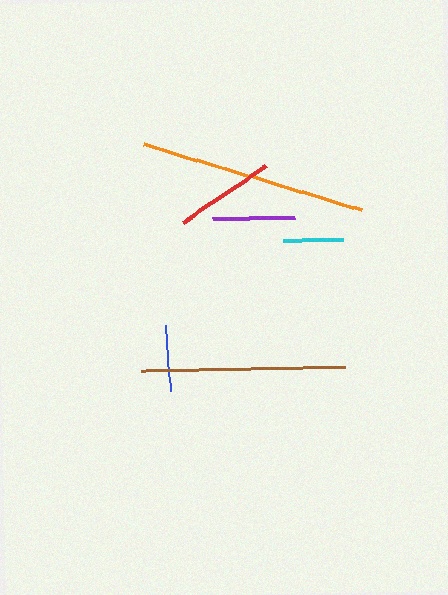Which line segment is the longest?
The orange line is the longest at approximately 228 pixels.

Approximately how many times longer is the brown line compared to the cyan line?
The brown line is approximately 3.4 times the length of the cyan line.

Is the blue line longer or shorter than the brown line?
The brown line is longer than the blue line.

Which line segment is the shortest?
The cyan line is the shortest at approximately 60 pixels.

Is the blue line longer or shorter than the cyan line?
The blue line is longer than the cyan line.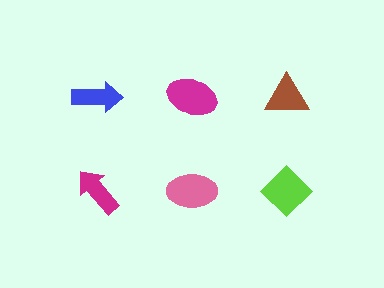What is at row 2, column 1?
A magenta arrow.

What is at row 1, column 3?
A brown triangle.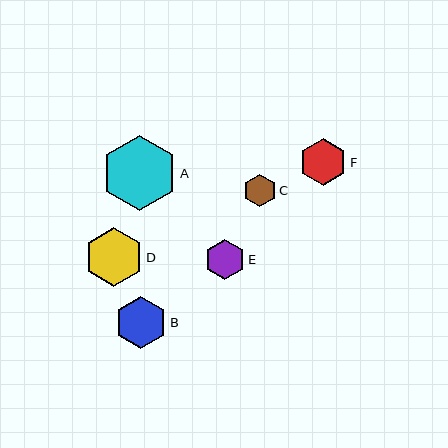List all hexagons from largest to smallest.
From largest to smallest: A, D, B, F, E, C.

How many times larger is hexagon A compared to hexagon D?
Hexagon A is approximately 1.3 times the size of hexagon D.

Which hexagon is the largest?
Hexagon A is the largest with a size of approximately 75 pixels.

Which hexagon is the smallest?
Hexagon C is the smallest with a size of approximately 33 pixels.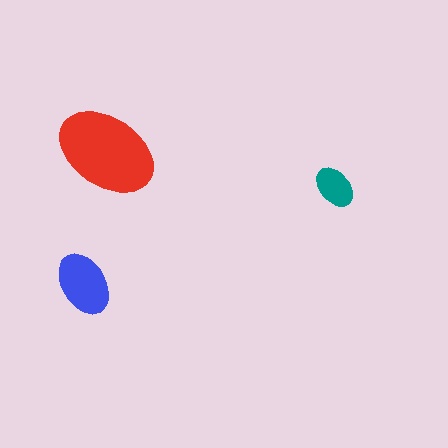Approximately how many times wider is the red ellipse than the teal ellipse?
About 2.5 times wider.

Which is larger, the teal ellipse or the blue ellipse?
The blue one.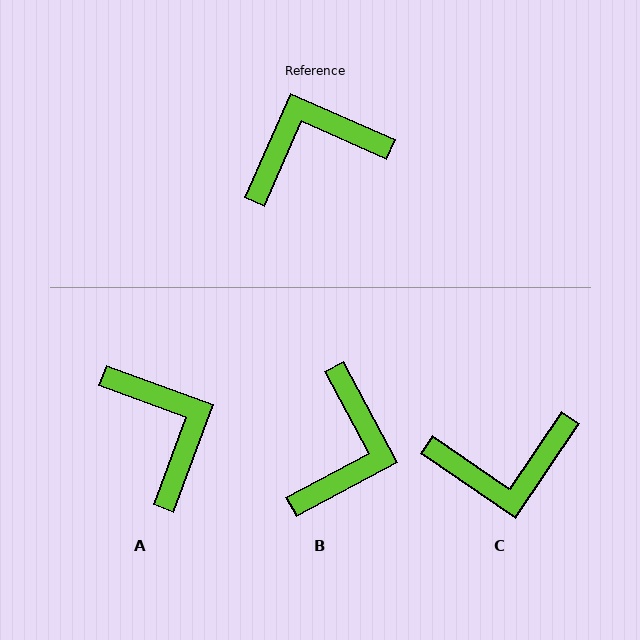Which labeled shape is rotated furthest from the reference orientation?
C, about 170 degrees away.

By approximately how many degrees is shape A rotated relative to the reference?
Approximately 86 degrees clockwise.